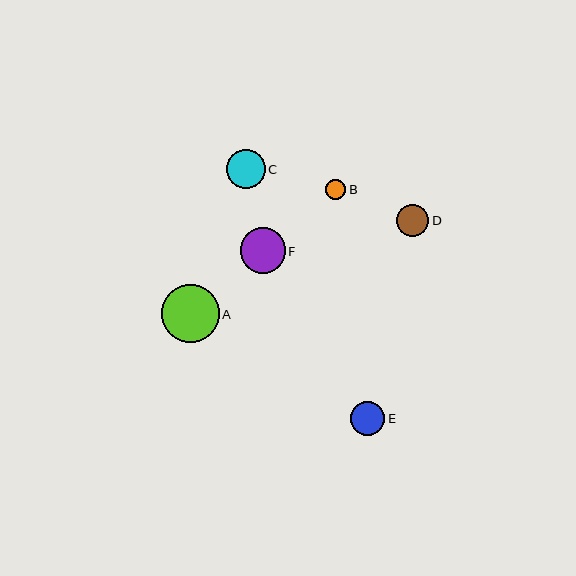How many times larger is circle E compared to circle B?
Circle E is approximately 1.7 times the size of circle B.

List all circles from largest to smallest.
From largest to smallest: A, F, C, E, D, B.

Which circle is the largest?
Circle A is the largest with a size of approximately 58 pixels.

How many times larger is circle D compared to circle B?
Circle D is approximately 1.6 times the size of circle B.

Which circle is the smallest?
Circle B is the smallest with a size of approximately 20 pixels.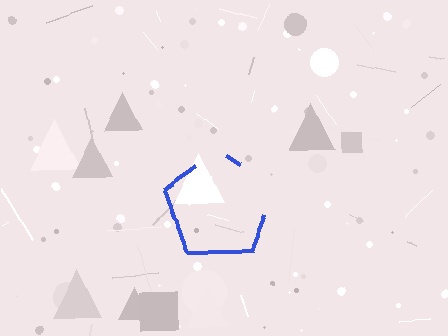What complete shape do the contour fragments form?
The contour fragments form a pentagon.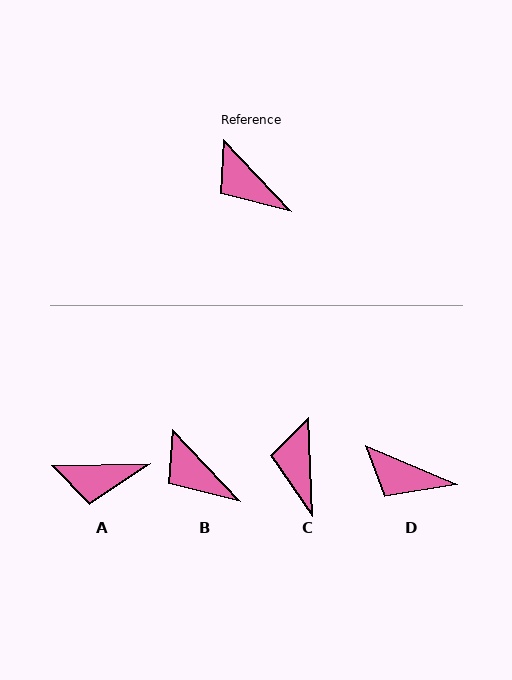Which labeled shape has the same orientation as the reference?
B.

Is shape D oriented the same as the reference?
No, it is off by about 24 degrees.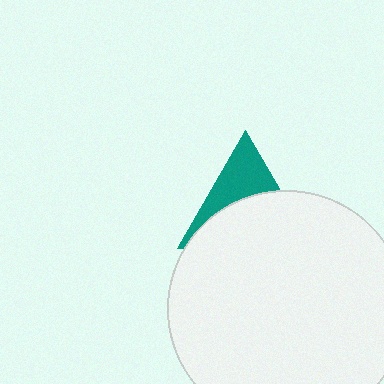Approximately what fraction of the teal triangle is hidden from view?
Roughly 61% of the teal triangle is hidden behind the white circle.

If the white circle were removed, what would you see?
You would see the complete teal triangle.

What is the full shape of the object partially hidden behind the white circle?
The partially hidden object is a teal triangle.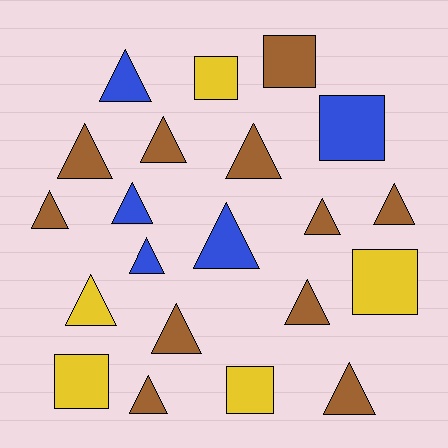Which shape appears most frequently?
Triangle, with 15 objects.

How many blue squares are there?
There is 1 blue square.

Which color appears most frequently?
Brown, with 11 objects.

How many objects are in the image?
There are 21 objects.